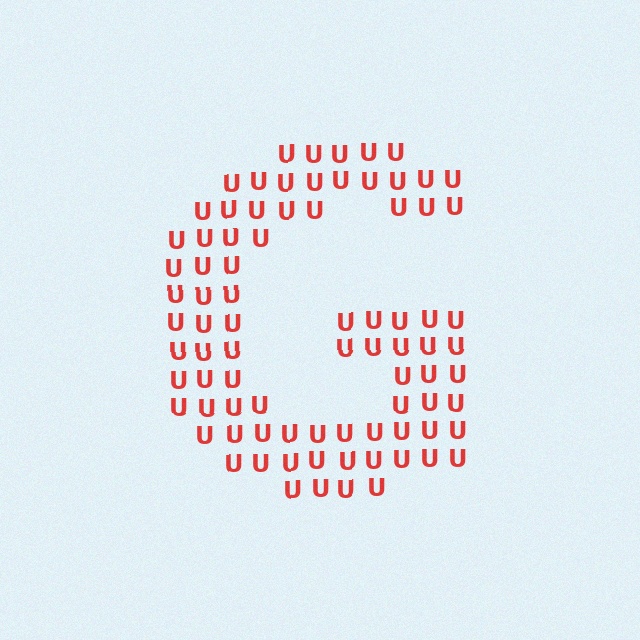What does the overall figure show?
The overall figure shows the letter G.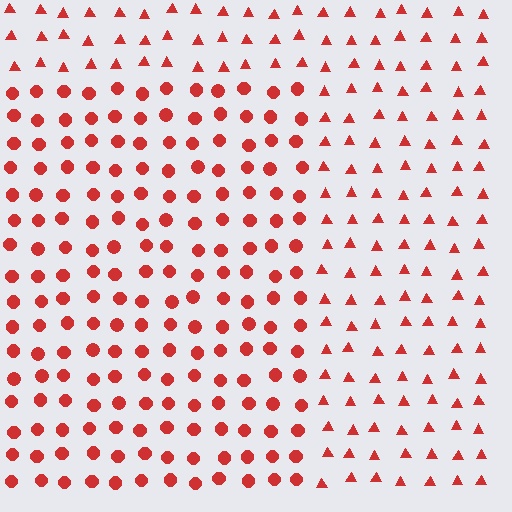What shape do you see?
I see a rectangle.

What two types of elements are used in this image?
The image uses circles inside the rectangle region and triangles outside it.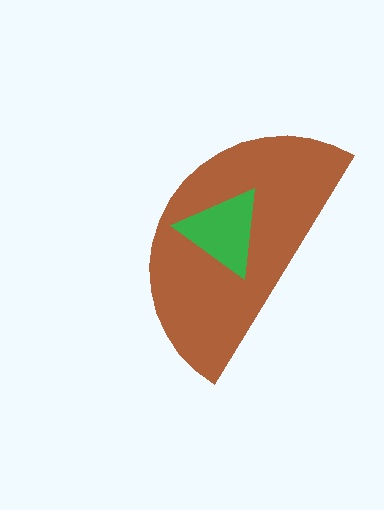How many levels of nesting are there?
2.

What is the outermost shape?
The brown semicircle.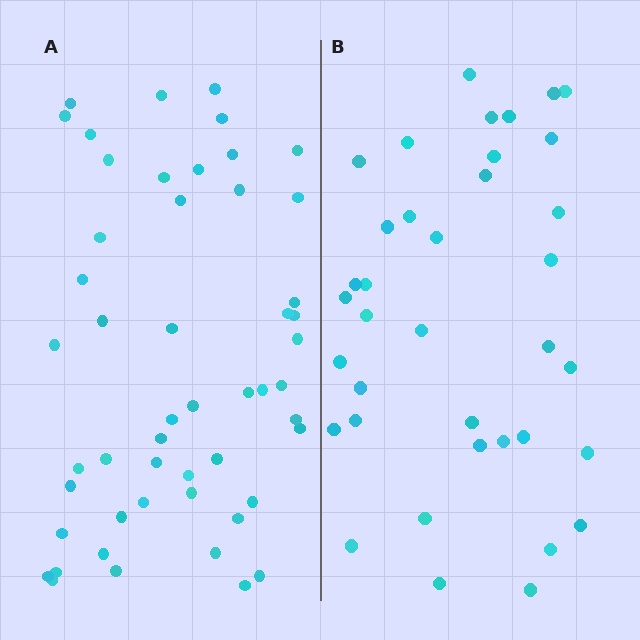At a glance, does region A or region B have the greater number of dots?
Region A (the left region) has more dots.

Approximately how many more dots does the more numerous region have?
Region A has approximately 15 more dots than region B.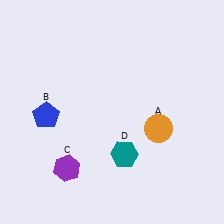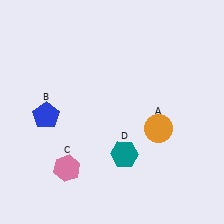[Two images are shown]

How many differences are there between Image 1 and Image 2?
There is 1 difference between the two images.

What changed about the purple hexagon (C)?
In Image 1, C is purple. In Image 2, it changed to pink.